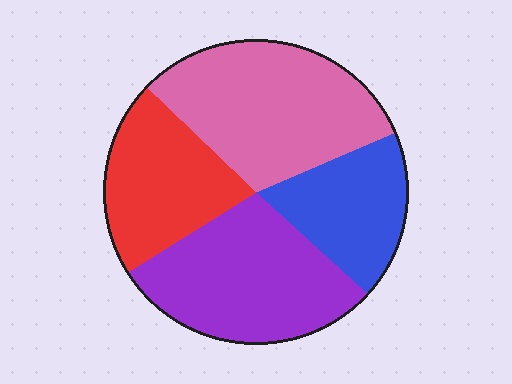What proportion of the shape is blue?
Blue covers about 20% of the shape.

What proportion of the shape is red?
Red covers around 20% of the shape.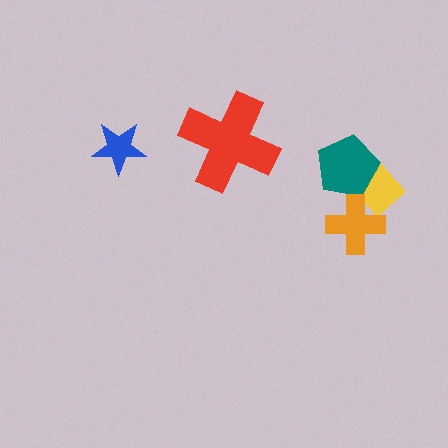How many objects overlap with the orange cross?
1 object overlaps with the orange cross.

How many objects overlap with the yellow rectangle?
2 objects overlap with the yellow rectangle.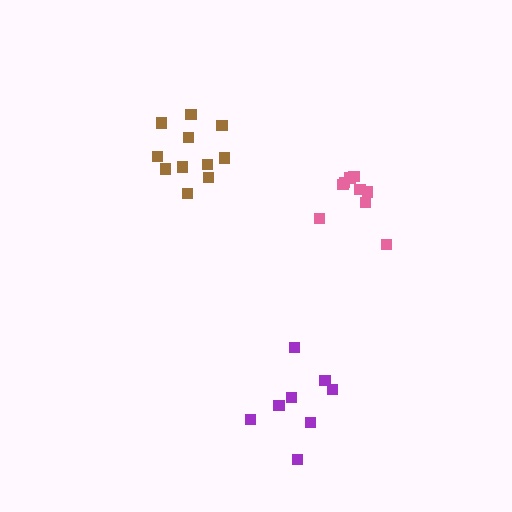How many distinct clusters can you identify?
There are 3 distinct clusters.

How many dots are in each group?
Group 1: 11 dots, Group 2: 8 dots, Group 3: 9 dots (28 total).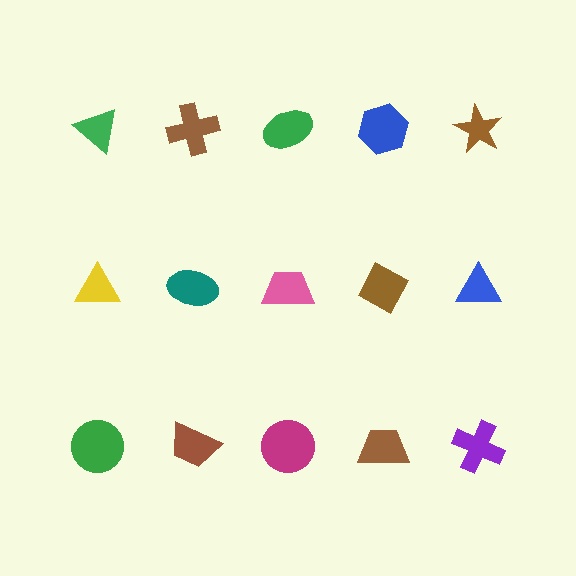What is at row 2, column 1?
A yellow triangle.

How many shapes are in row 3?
5 shapes.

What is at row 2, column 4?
A brown diamond.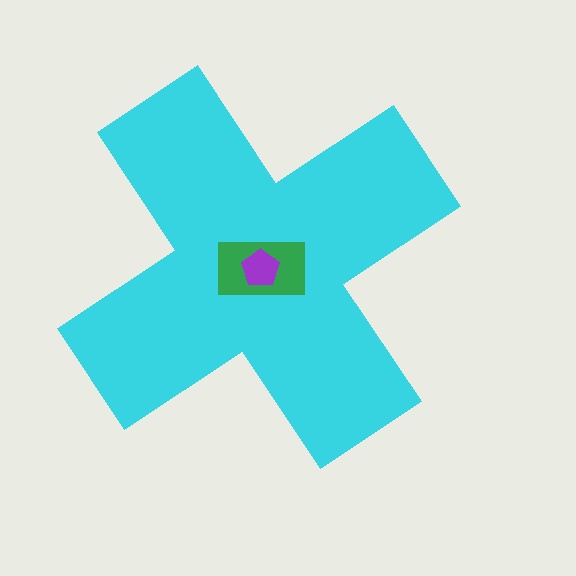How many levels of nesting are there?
3.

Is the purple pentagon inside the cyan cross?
Yes.